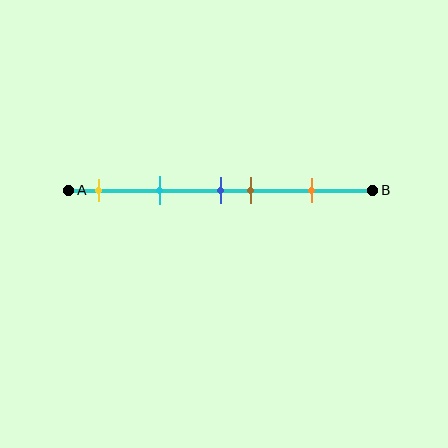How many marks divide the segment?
There are 5 marks dividing the segment.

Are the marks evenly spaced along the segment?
No, the marks are not evenly spaced.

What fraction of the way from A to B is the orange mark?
The orange mark is approximately 80% (0.8) of the way from A to B.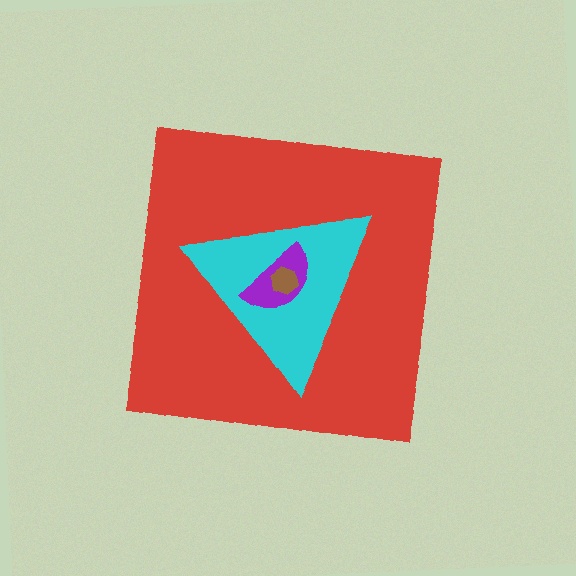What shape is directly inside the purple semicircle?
The brown hexagon.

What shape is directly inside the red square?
The cyan triangle.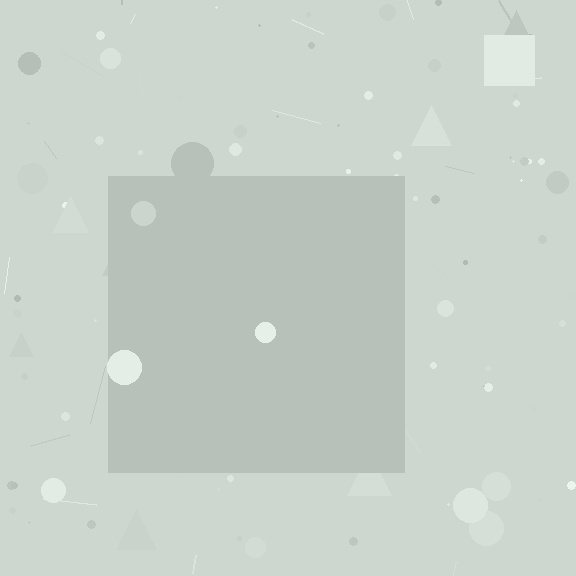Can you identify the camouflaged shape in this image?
The camouflaged shape is a square.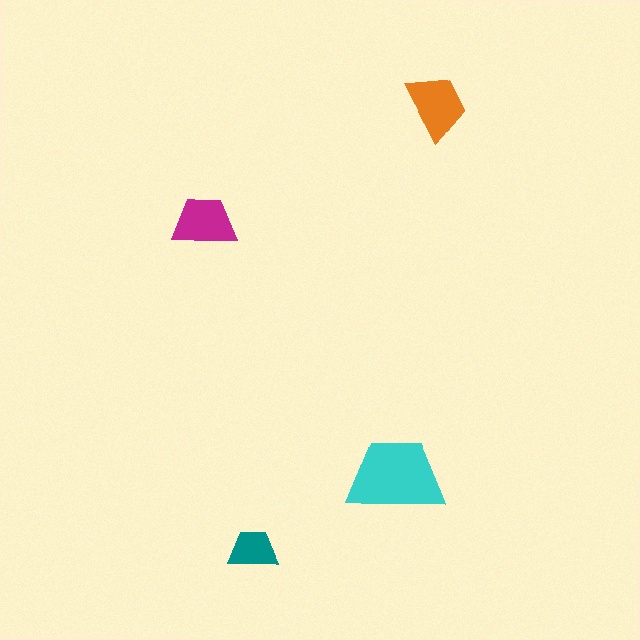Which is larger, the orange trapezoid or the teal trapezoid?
The orange one.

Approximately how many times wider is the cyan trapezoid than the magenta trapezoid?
About 1.5 times wider.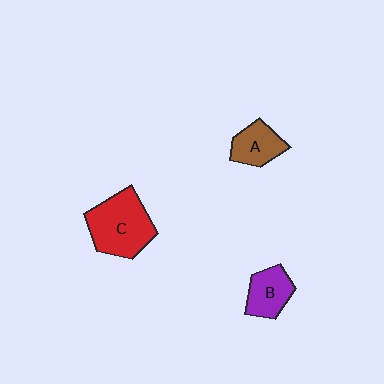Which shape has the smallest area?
Shape A (brown).